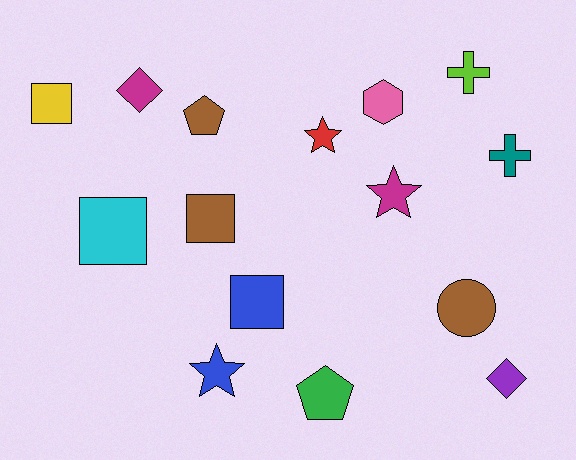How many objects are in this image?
There are 15 objects.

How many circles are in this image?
There is 1 circle.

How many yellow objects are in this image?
There is 1 yellow object.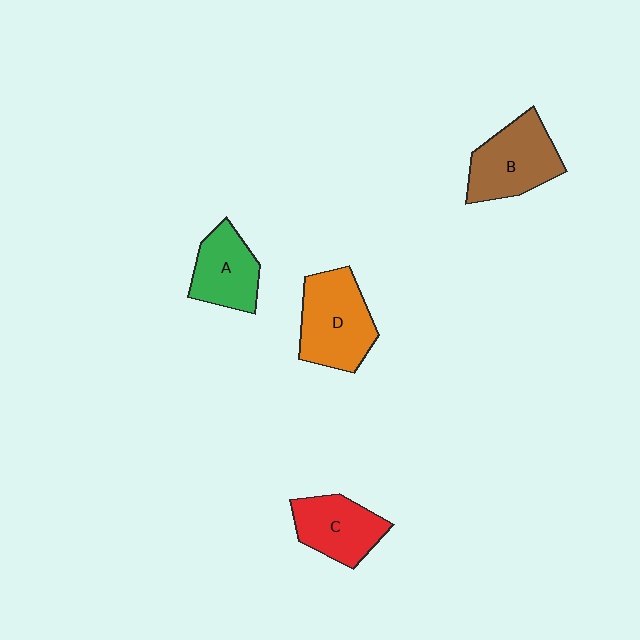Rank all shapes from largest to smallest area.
From largest to smallest: D (orange), B (brown), C (red), A (green).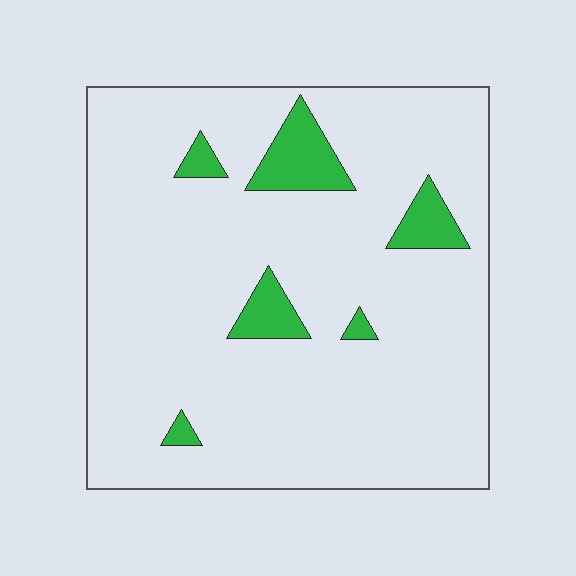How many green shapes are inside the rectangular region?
6.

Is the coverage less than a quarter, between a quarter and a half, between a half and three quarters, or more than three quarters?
Less than a quarter.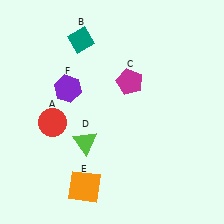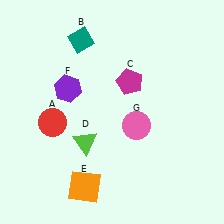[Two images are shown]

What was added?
A pink circle (G) was added in Image 2.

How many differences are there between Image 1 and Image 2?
There is 1 difference between the two images.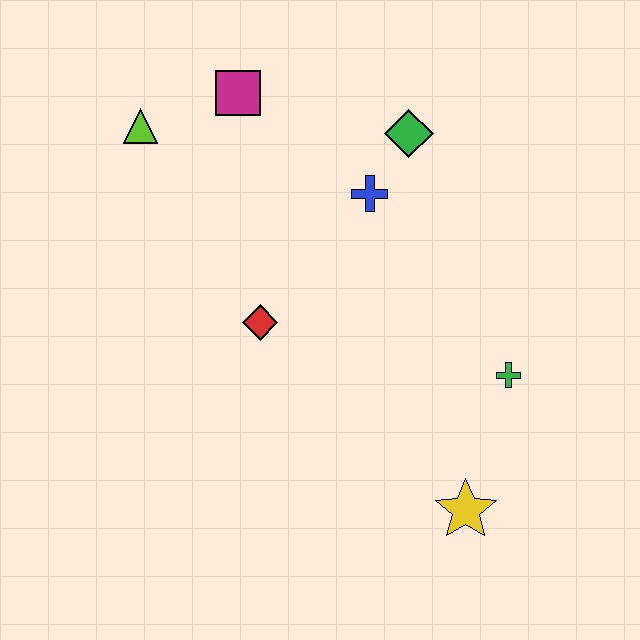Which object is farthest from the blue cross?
The yellow star is farthest from the blue cross.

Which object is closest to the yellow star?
The green cross is closest to the yellow star.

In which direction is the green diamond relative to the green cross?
The green diamond is above the green cross.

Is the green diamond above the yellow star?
Yes